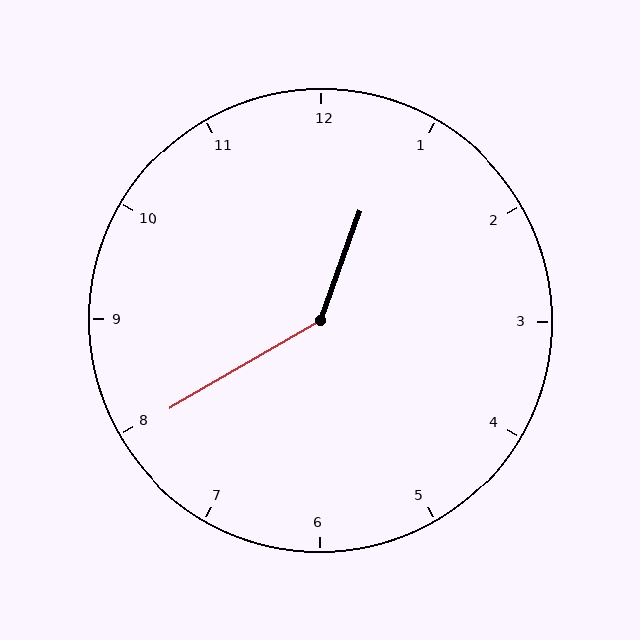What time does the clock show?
12:40.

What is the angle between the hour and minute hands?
Approximately 140 degrees.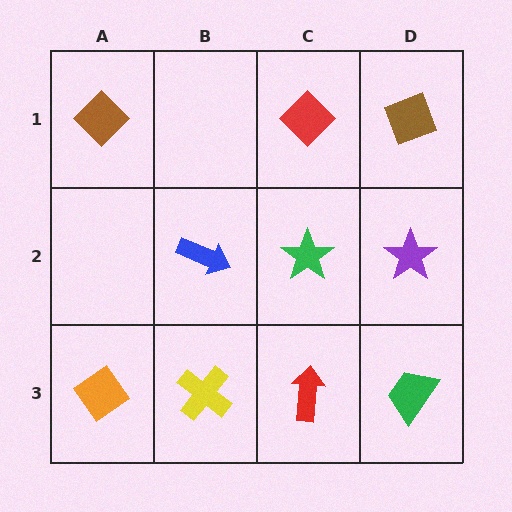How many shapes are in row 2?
3 shapes.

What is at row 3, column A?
An orange diamond.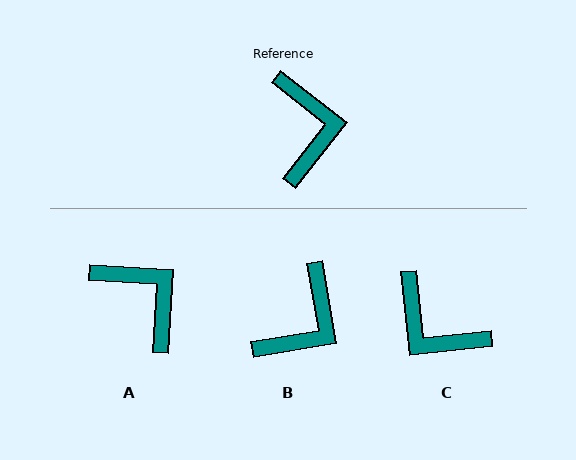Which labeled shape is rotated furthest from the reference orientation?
C, about 136 degrees away.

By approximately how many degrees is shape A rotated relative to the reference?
Approximately 35 degrees counter-clockwise.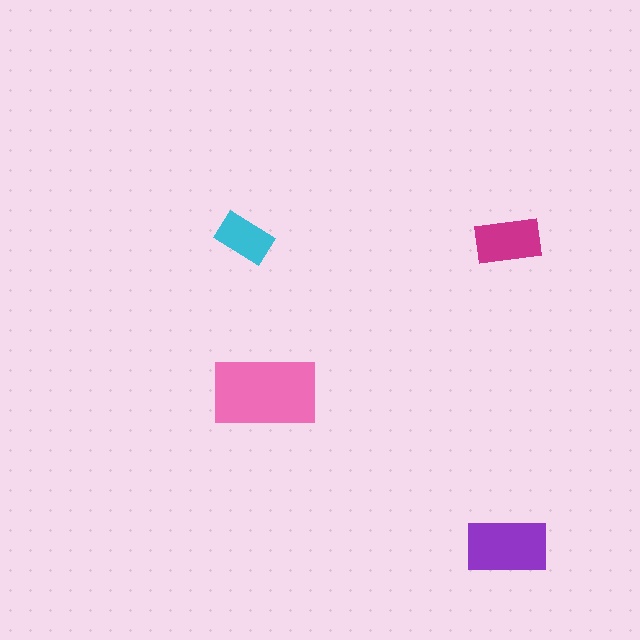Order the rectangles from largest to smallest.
the pink one, the purple one, the magenta one, the cyan one.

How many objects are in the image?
There are 4 objects in the image.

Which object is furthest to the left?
The cyan rectangle is leftmost.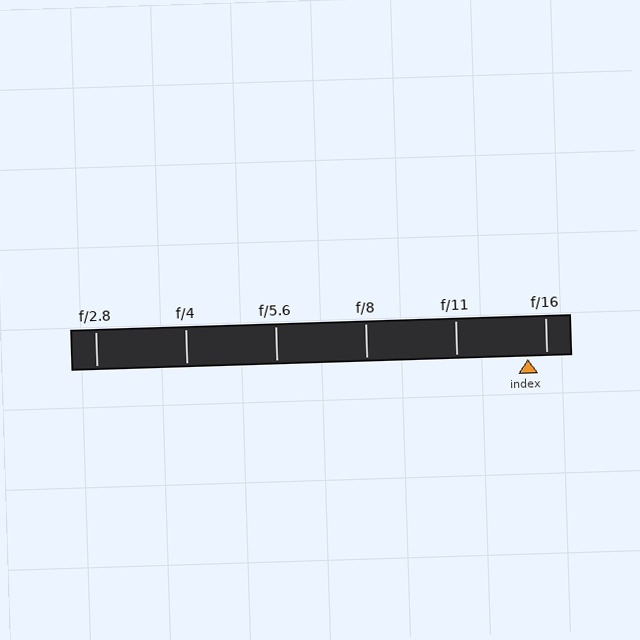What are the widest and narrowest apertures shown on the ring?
The widest aperture shown is f/2.8 and the narrowest is f/16.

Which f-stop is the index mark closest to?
The index mark is closest to f/16.